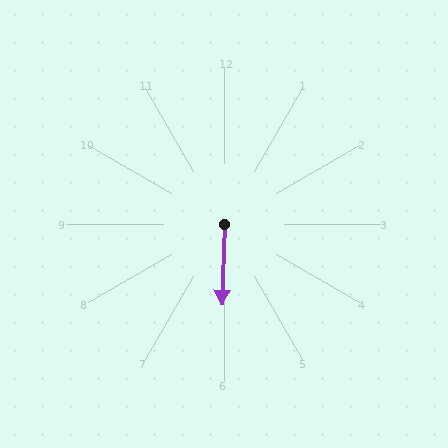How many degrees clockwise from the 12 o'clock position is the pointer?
Approximately 182 degrees.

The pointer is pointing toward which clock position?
Roughly 6 o'clock.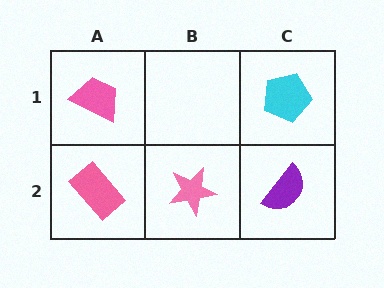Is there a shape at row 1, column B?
No, that cell is empty.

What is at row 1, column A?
A pink trapezoid.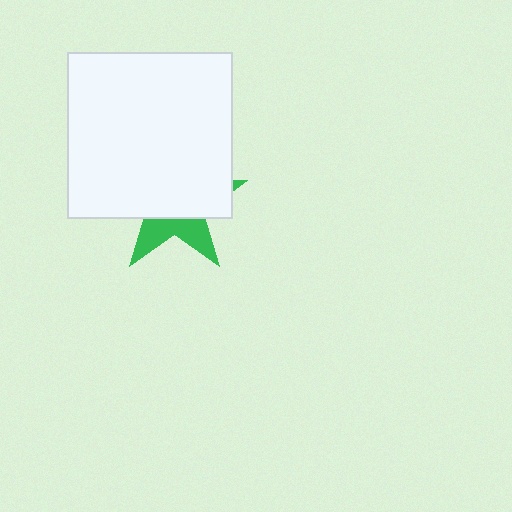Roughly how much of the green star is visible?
A small part of it is visible (roughly 32%).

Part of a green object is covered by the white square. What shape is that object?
It is a star.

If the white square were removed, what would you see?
You would see the complete green star.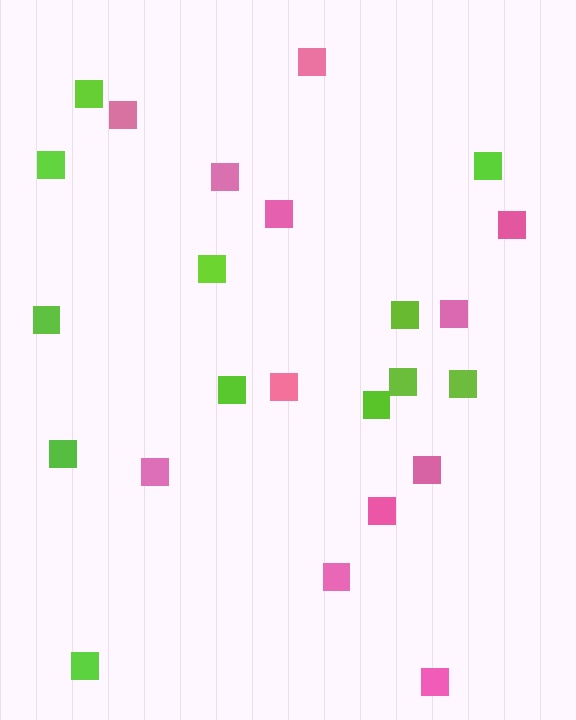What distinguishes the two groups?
There are 2 groups: one group of lime squares (12) and one group of pink squares (12).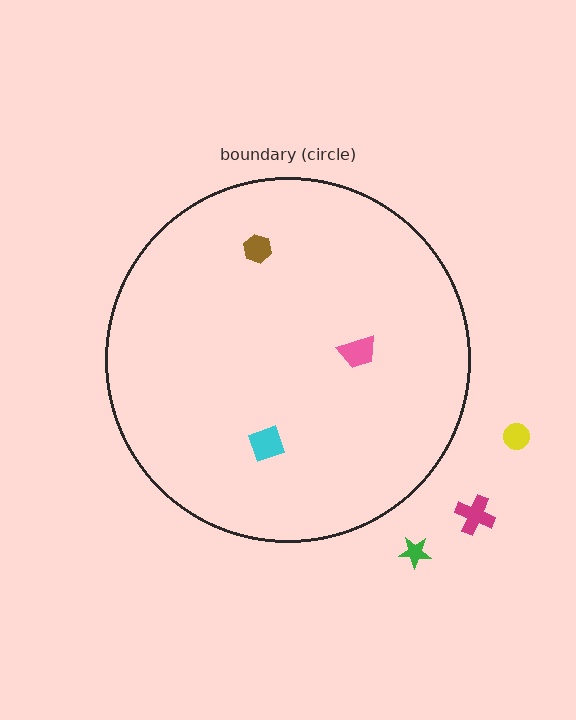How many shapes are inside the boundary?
3 inside, 3 outside.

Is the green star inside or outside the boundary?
Outside.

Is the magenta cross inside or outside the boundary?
Outside.